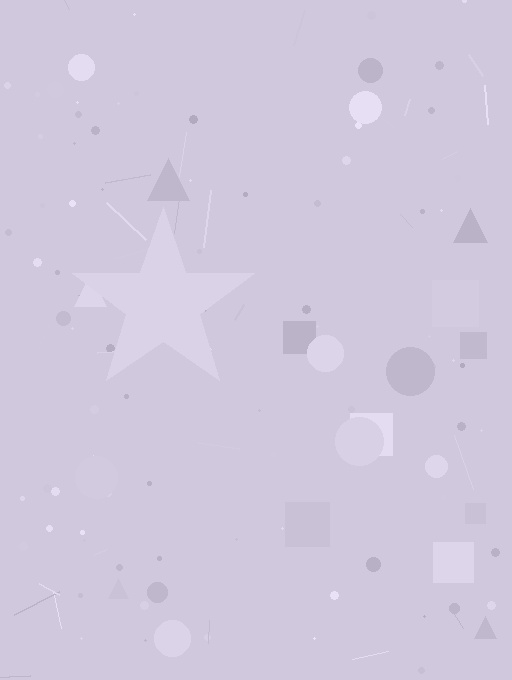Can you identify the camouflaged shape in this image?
The camouflaged shape is a star.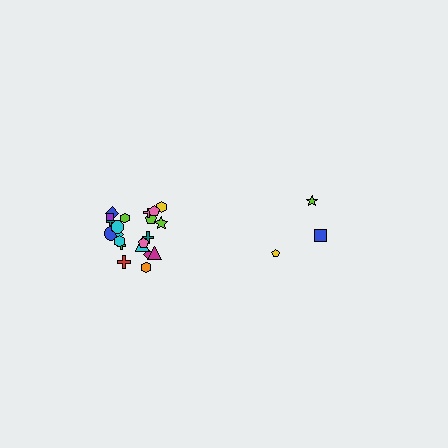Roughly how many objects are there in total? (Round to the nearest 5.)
Roughly 25 objects in total.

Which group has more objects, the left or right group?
The left group.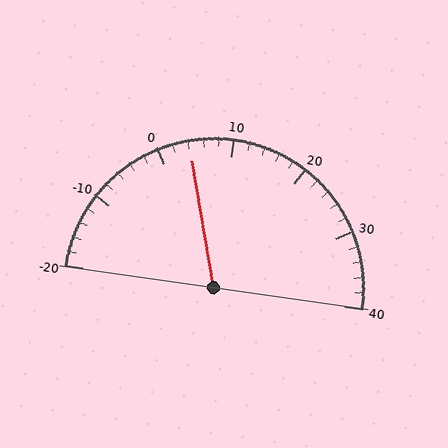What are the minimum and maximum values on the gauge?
The gauge ranges from -20 to 40.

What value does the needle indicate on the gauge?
The needle indicates approximately 4.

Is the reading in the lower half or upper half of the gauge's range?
The reading is in the lower half of the range (-20 to 40).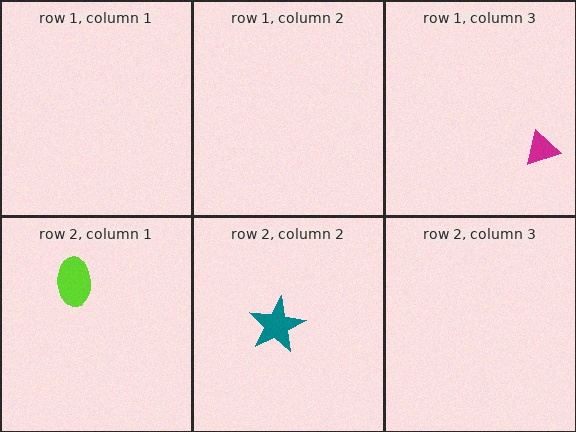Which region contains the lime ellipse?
The row 2, column 1 region.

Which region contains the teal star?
The row 2, column 2 region.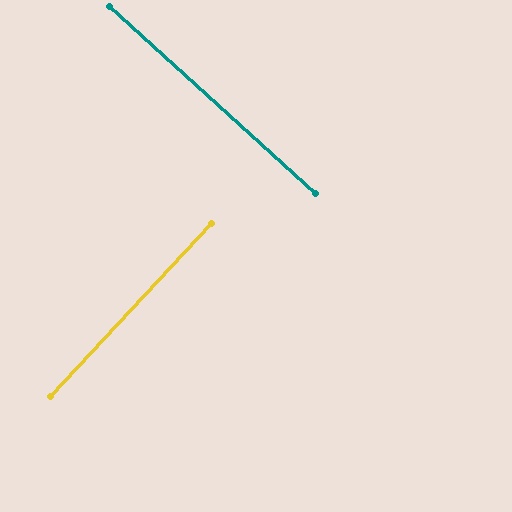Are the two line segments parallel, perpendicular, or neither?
Perpendicular — they meet at approximately 89°.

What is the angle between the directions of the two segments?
Approximately 89 degrees.